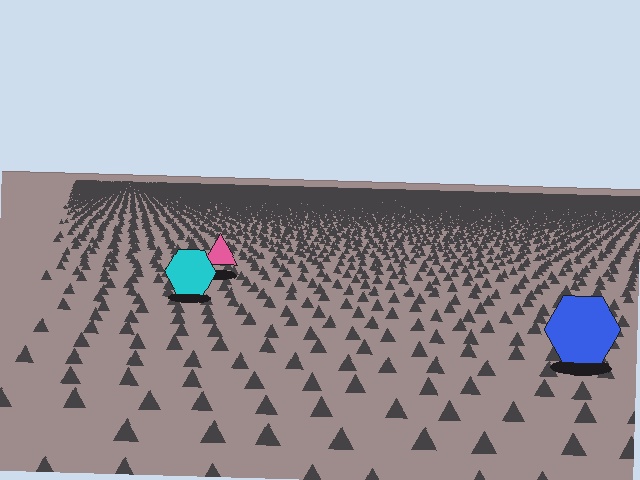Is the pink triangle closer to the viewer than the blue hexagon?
No. The blue hexagon is closer — you can tell from the texture gradient: the ground texture is coarser near it.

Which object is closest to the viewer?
The blue hexagon is closest. The texture marks near it are larger and more spread out.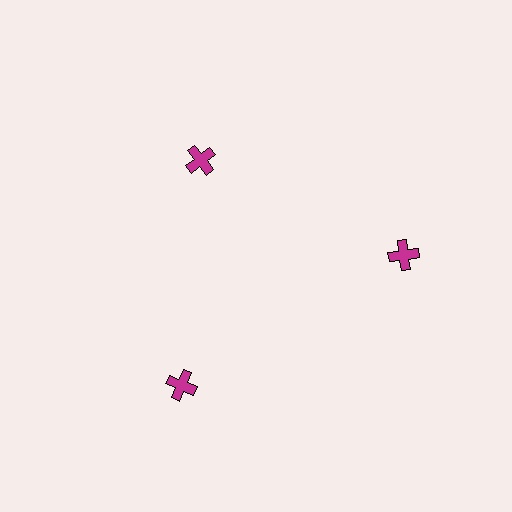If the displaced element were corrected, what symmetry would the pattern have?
It would have 3-fold rotational symmetry — the pattern would map onto itself every 120 degrees.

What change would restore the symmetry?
The symmetry would be restored by moving it outward, back onto the ring so that all 3 crosses sit at equal angles and equal distance from the center.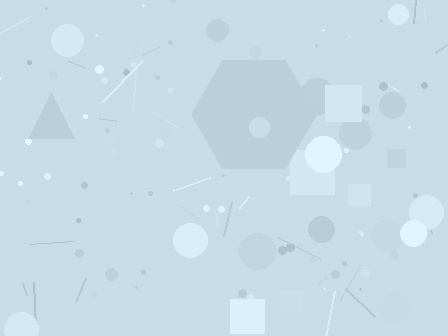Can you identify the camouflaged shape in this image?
The camouflaged shape is a hexagon.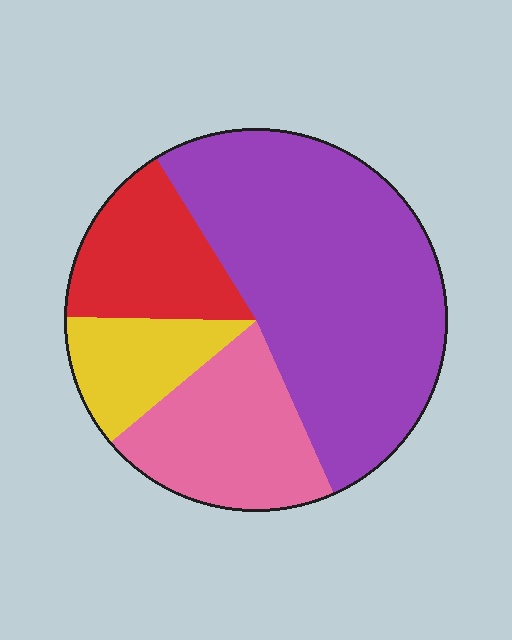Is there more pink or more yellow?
Pink.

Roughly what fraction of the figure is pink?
Pink takes up about one fifth (1/5) of the figure.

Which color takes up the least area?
Yellow, at roughly 10%.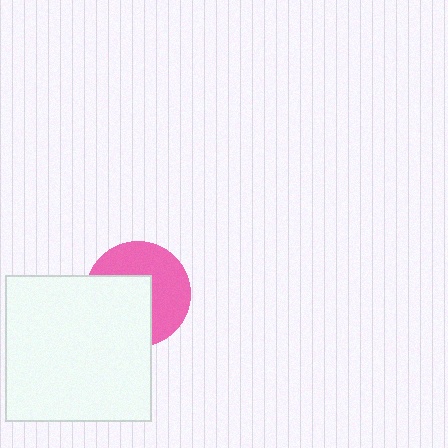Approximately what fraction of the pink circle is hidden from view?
Roughly 47% of the pink circle is hidden behind the white square.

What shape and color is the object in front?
The object in front is a white square.